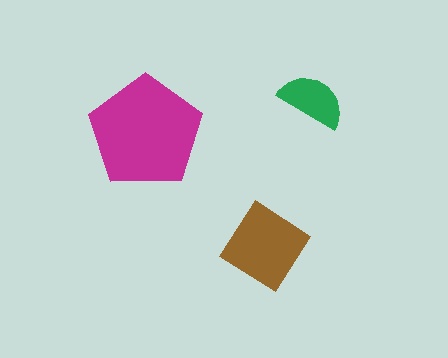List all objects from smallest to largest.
The green semicircle, the brown diamond, the magenta pentagon.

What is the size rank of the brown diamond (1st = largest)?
2nd.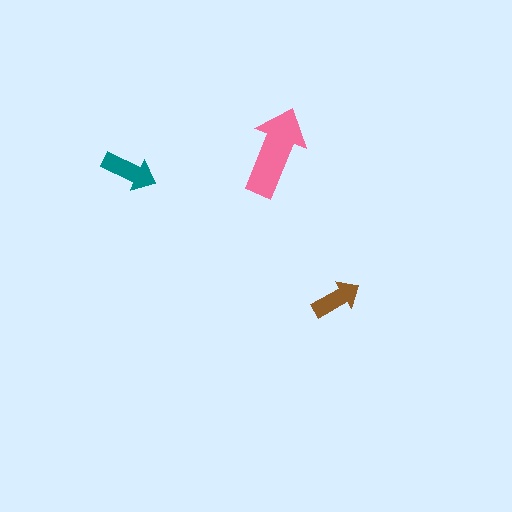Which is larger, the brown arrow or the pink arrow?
The pink one.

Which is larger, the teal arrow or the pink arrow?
The pink one.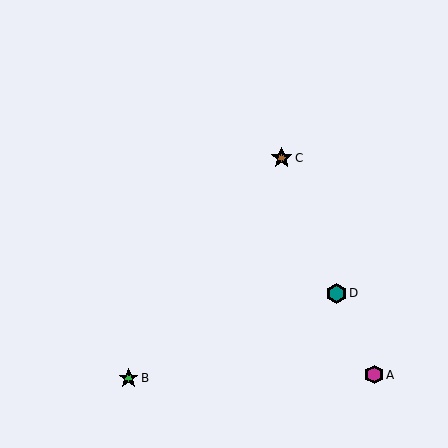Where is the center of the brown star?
The center of the brown star is at (282, 158).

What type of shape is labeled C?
Shape C is a brown star.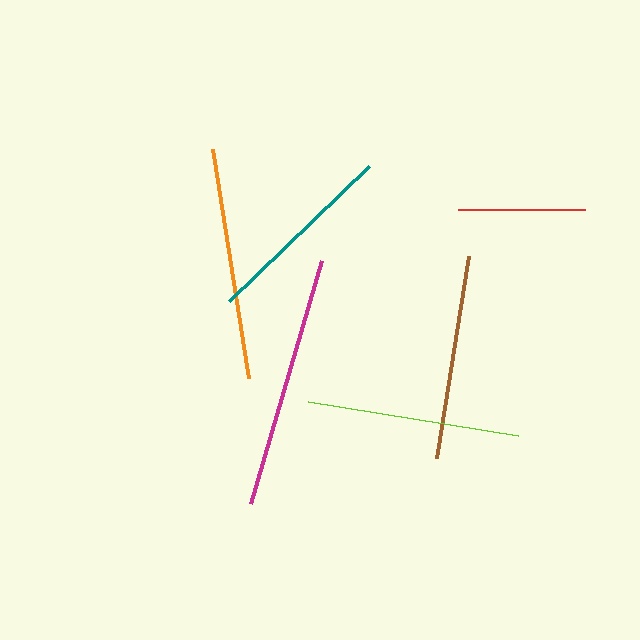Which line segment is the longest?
The magenta line is the longest at approximately 253 pixels.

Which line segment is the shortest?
The red line is the shortest at approximately 127 pixels.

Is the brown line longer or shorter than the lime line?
The lime line is longer than the brown line.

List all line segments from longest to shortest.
From longest to shortest: magenta, orange, lime, brown, teal, red.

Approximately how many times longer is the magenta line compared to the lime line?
The magenta line is approximately 1.2 times the length of the lime line.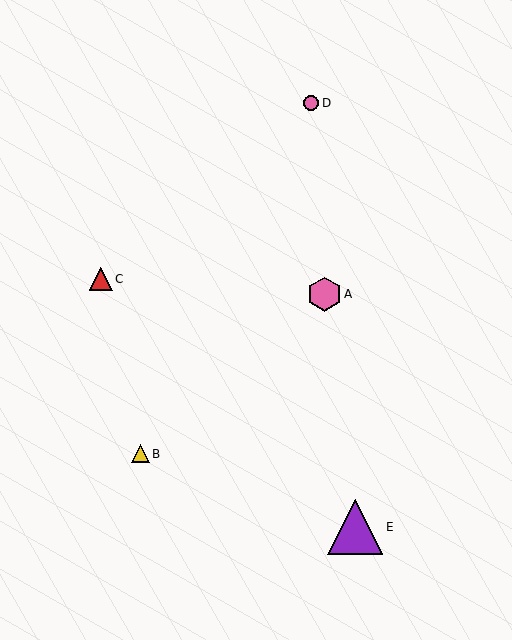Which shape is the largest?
The purple triangle (labeled E) is the largest.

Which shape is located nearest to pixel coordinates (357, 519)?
The purple triangle (labeled E) at (355, 527) is nearest to that location.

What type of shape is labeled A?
Shape A is a pink hexagon.